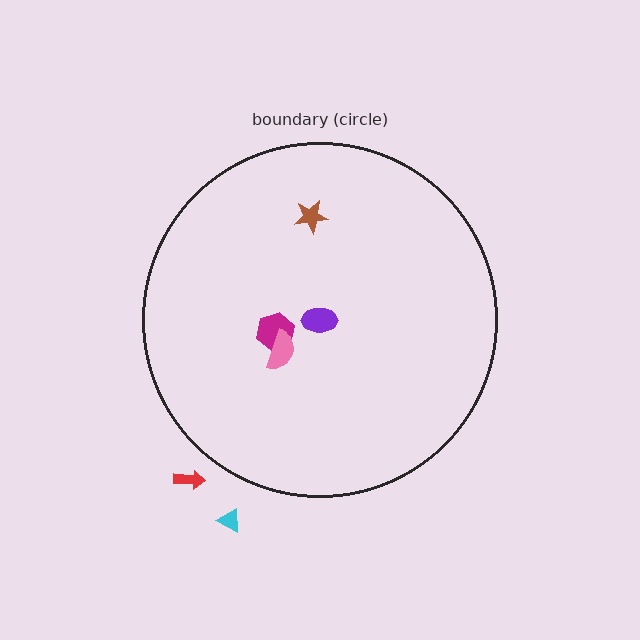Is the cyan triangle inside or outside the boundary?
Outside.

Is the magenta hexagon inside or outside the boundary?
Inside.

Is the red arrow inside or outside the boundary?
Outside.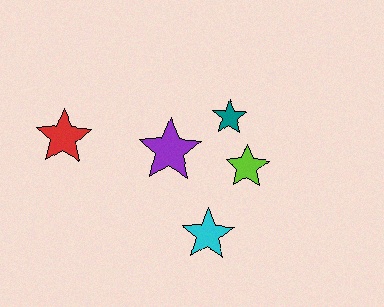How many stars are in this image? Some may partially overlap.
There are 5 stars.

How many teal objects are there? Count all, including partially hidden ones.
There is 1 teal object.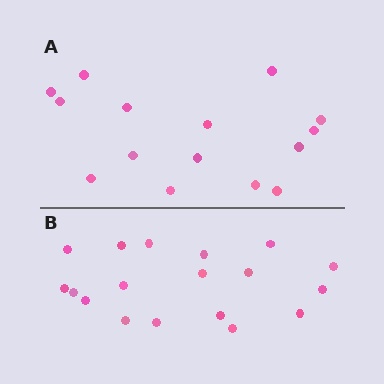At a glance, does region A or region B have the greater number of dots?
Region B (the bottom region) has more dots.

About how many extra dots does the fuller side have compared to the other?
Region B has just a few more — roughly 2 or 3 more dots than region A.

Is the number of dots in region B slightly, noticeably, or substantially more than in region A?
Region B has only slightly more — the two regions are fairly close. The ratio is roughly 1.2 to 1.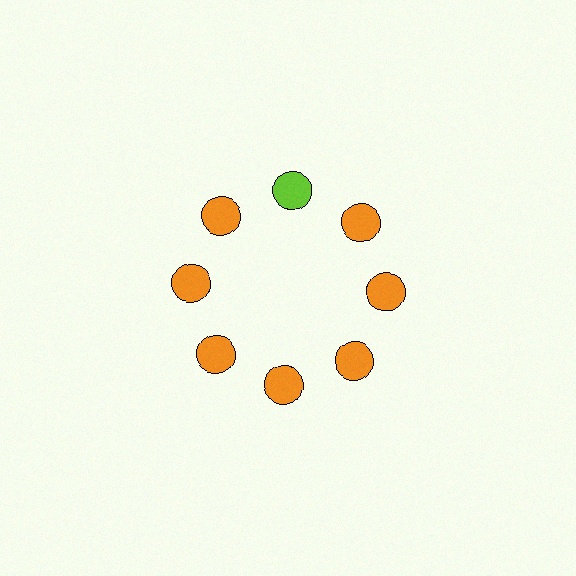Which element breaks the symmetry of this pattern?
The lime circle at roughly the 12 o'clock position breaks the symmetry. All other shapes are orange circles.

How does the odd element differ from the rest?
It has a different color: lime instead of orange.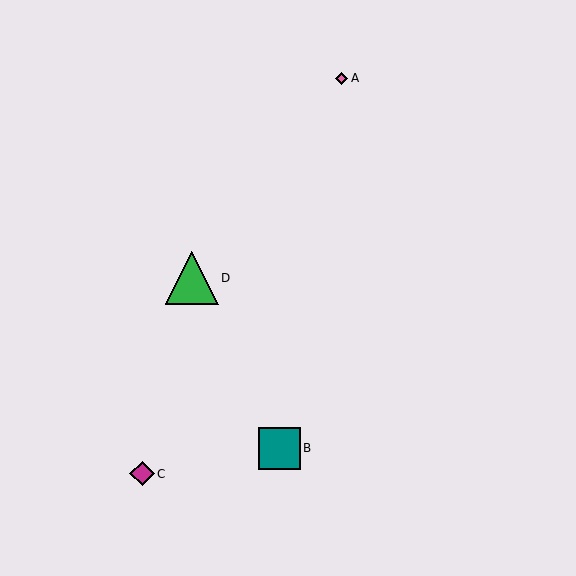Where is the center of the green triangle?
The center of the green triangle is at (192, 278).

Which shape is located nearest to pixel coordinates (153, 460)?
The magenta diamond (labeled C) at (142, 474) is nearest to that location.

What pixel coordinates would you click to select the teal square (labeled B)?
Click at (279, 448) to select the teal square B.